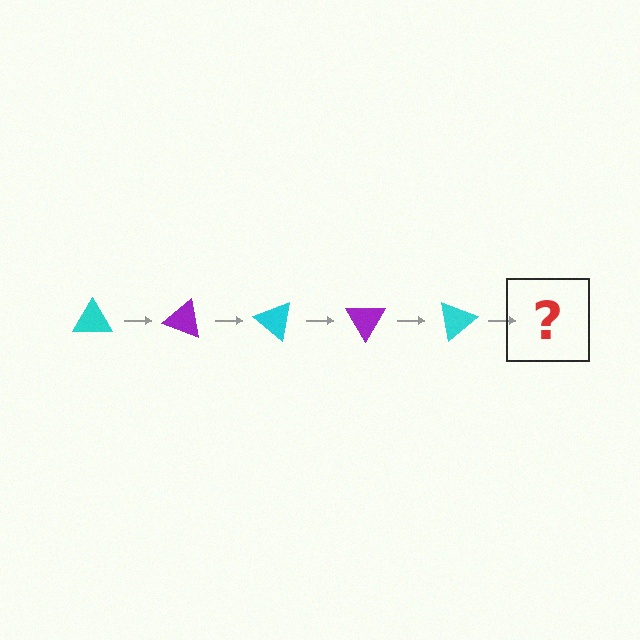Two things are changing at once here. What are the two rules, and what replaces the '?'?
The two rules are that it rotates 20 degrees each step and the color cycles through cyan and purple. The '?' should be a purple triangle, rotated 100 degrees from the start.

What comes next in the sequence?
The next element should be a purple triangle, rotated 100 degrees from the start.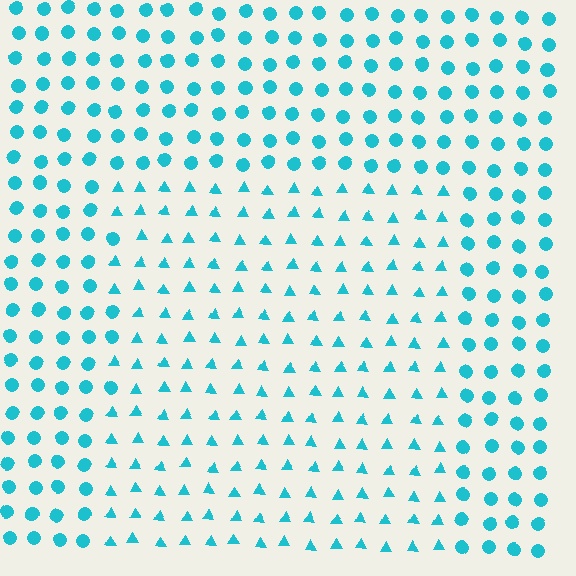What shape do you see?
I see a rectangle.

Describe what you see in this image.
The image is filled with small cyan elements arranged in a uniform grid. A rectangle-shaped region contains triangles, while the surrounding area contains circles. The boundary is defined purely by the change in element shape.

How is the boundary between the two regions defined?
The boundary is defined by a change in element shape: triangles inside vs. circles outside. All elements share the same color and spacing.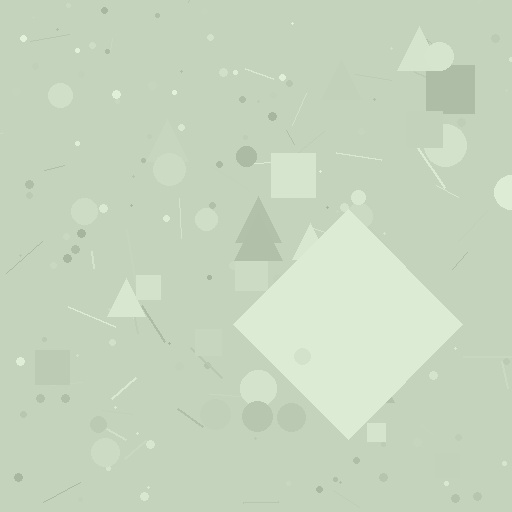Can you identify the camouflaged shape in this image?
The camouflaged shape is a diamond.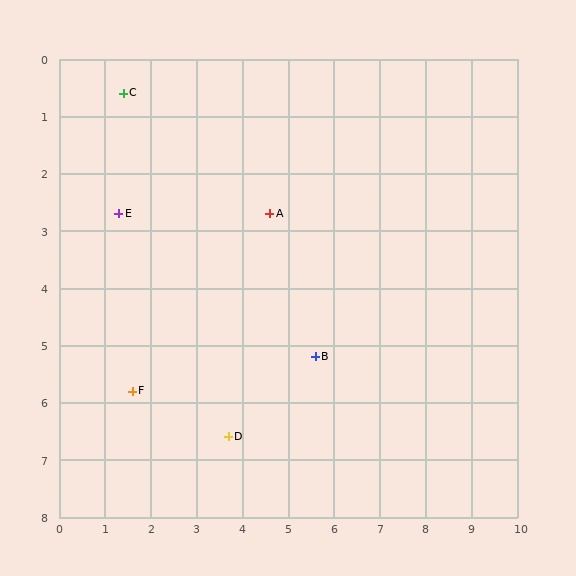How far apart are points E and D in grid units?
Points E and D are about 4.6 grid units apart.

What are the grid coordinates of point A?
Point A is at approximately (4.6, 2.7).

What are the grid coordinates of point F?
Point F is at approximately (1.6, 5.8).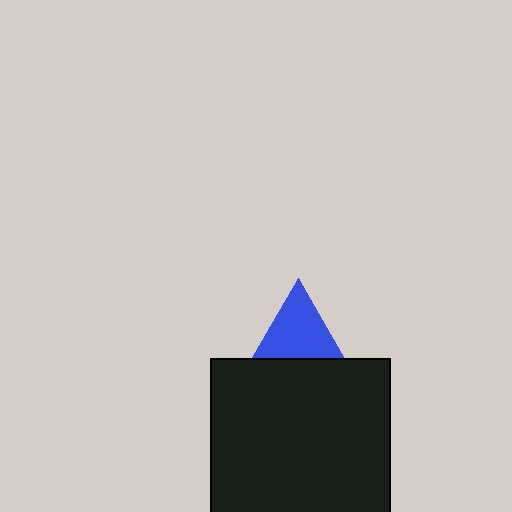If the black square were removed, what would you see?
You would see the complete blue triangle.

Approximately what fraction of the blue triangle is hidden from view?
Roughly 49% of the blue triangle is hidden behind the black square.